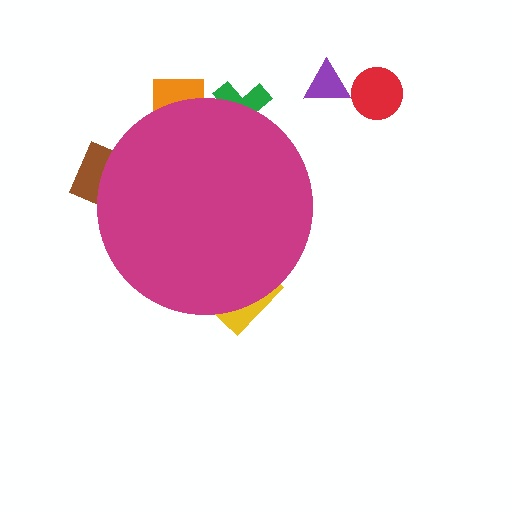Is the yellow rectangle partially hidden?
Yes, the yellow rectangle is partially hidden behind the magenta circle.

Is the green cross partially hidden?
Yes, the green cross is partially hidden behind the magenta circle.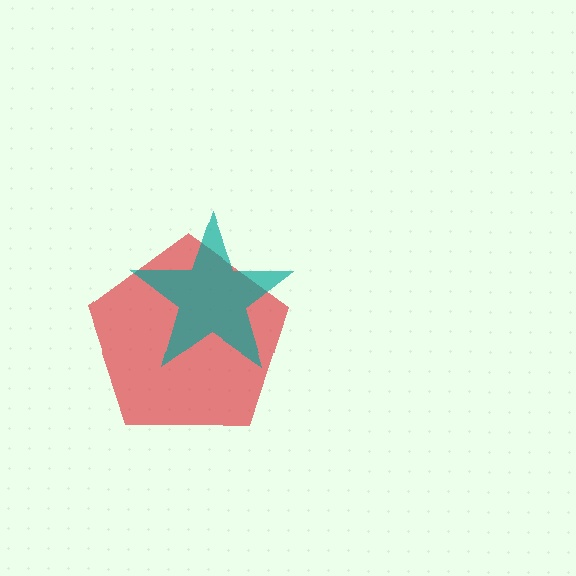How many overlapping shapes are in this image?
There are 2 overlapping shapes in the image.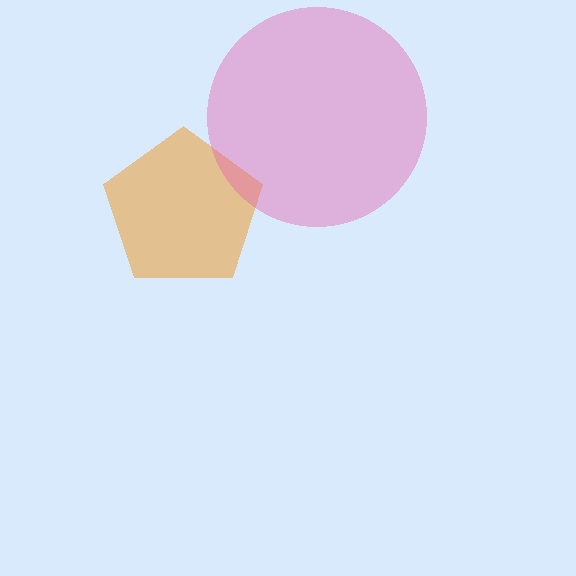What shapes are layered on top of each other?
The layered shapes are: an orange pentagon, a pink circle.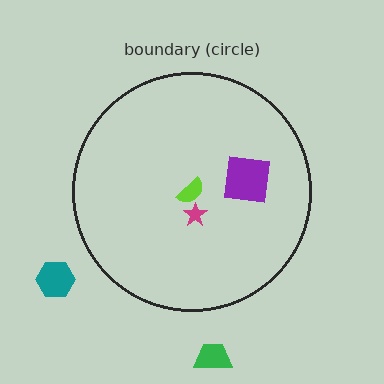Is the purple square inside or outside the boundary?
Inside.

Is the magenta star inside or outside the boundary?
Inside.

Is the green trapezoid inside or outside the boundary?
Outside.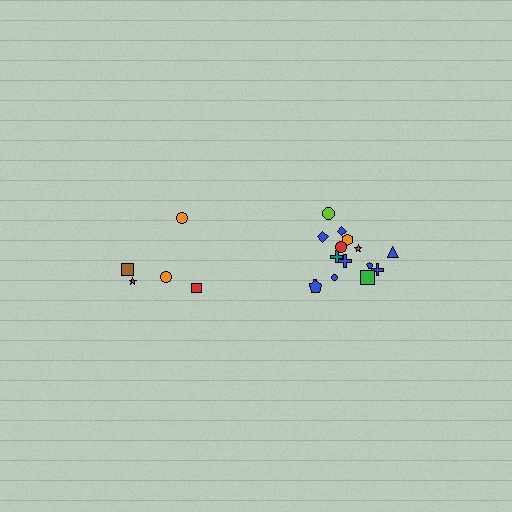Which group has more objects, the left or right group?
The right group.